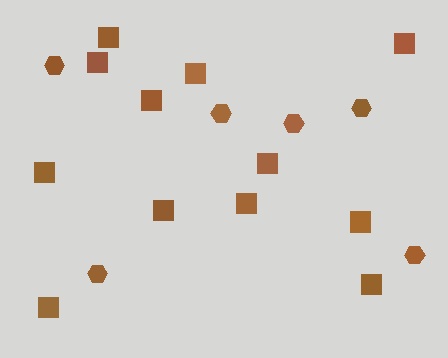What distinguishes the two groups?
There are 2 groups: one group of squares (12) and one group of hexagons (6).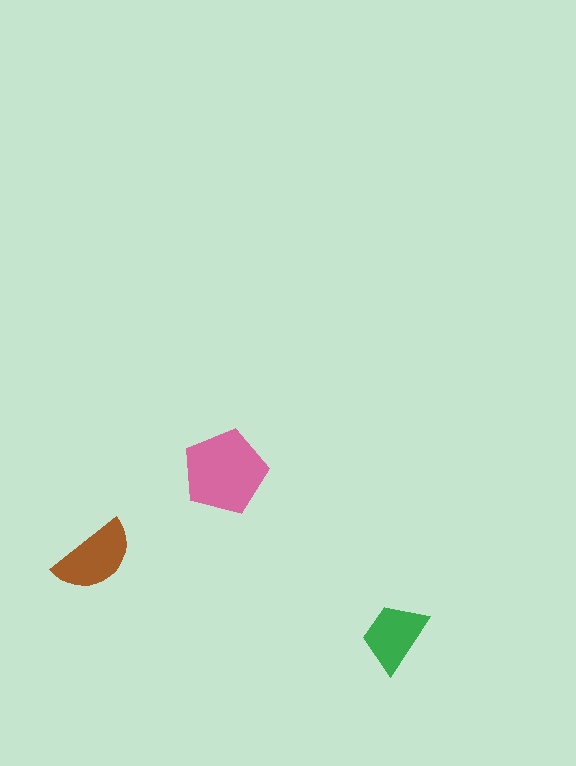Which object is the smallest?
The green trapezoid.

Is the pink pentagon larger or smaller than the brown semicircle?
Larger.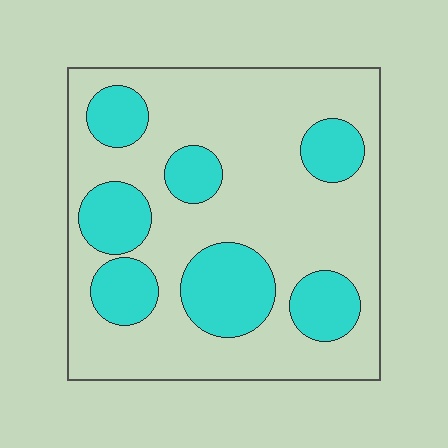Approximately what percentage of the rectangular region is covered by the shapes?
Approximately 30%.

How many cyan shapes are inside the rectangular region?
7.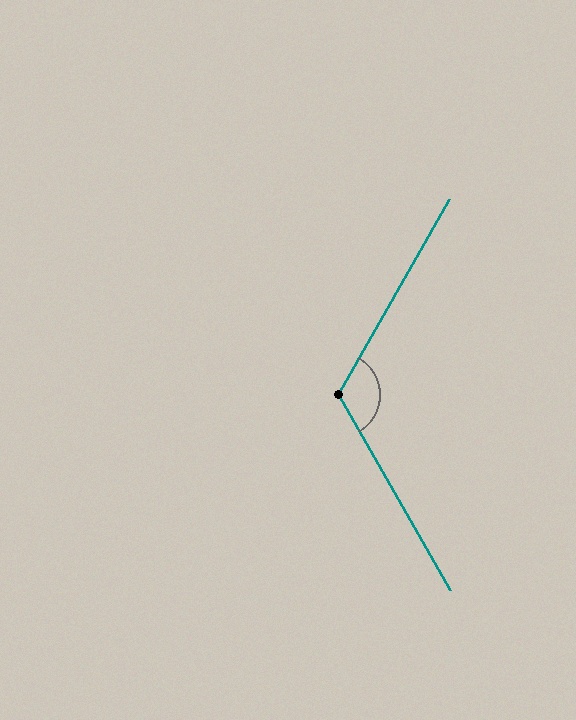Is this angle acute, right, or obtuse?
It is obtuse.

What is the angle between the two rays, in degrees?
Approximately 121 degrees.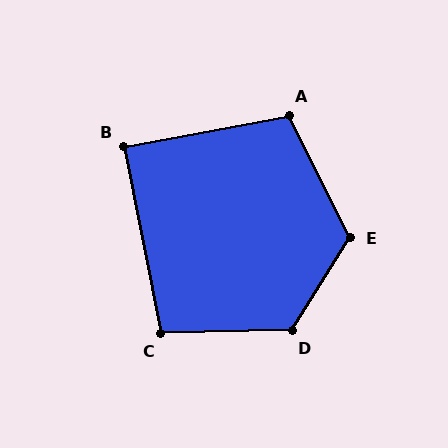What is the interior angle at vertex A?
Approximately 106 degrees (obtuse).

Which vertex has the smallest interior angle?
B, at approximately 90 degrees.